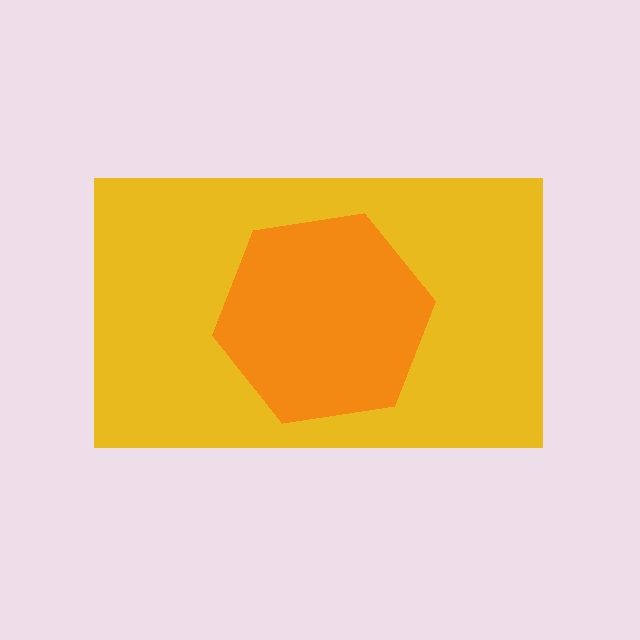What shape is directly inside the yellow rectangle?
The orange hexagon.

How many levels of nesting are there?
2.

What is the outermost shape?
The yellow rectangle.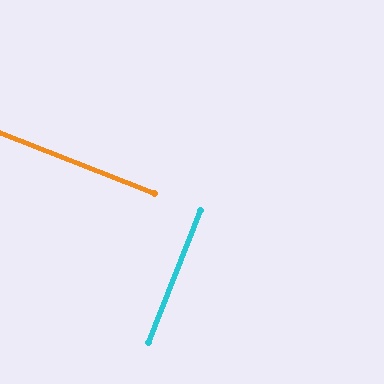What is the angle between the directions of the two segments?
Approximately 90 degrees.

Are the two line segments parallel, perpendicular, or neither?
Perpendicular — they meet at approximately 90°.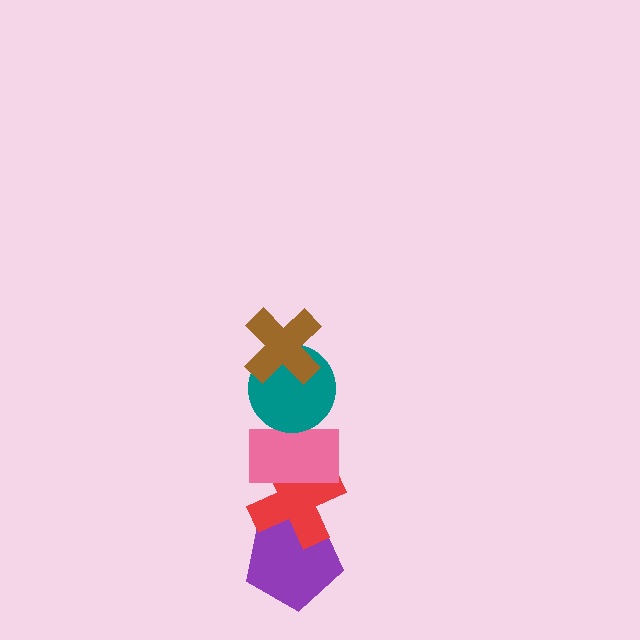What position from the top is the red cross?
The red cross is 4th from the top.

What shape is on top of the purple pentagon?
The red cross is on top of the purple pentagon.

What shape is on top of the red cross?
The pink rectangle is on top of the red cross.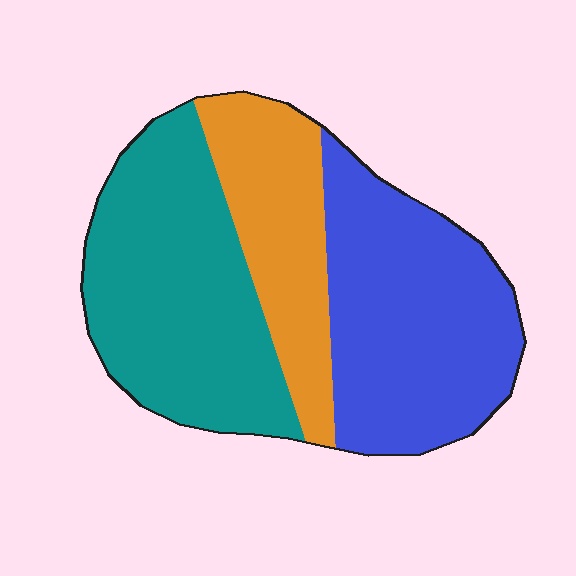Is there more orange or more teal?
Teal.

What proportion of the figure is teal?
Teal covers about 40% of the figure.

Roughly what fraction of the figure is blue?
Blue covers about 40% of the figure.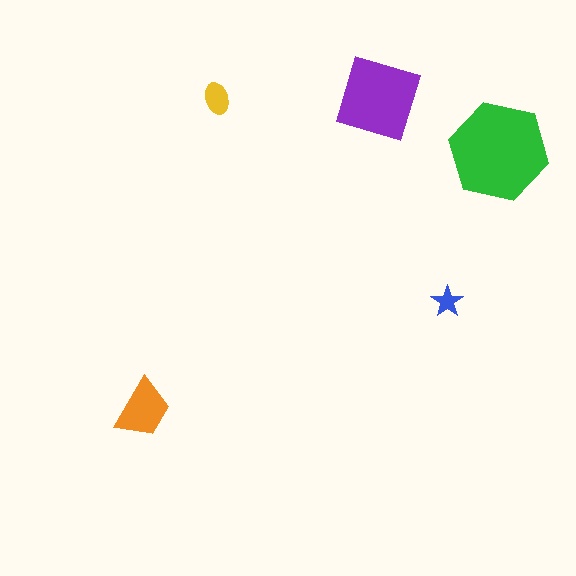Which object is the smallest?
The blue star.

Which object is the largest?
The green hexagon.